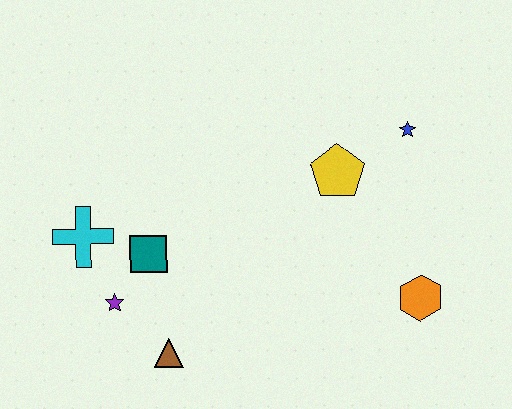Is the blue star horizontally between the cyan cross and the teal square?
No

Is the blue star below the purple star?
No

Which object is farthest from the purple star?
The blue star is farthest from the purple star.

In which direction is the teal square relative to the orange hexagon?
The teal square is to the left of the orange hexagon.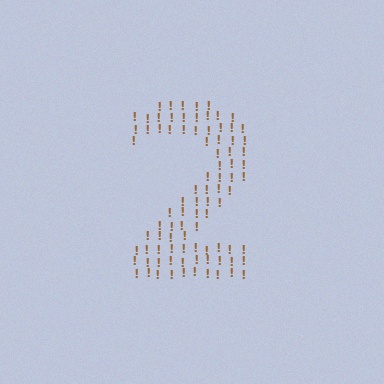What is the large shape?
The large shape is the digit 2.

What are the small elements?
The small elements are exclamation marks.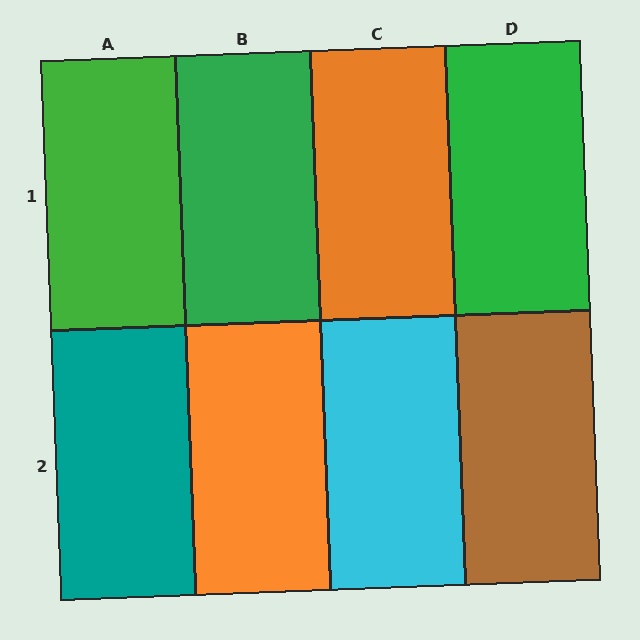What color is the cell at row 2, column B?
Orange.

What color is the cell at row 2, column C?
Cyan.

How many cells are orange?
2 cells are orange.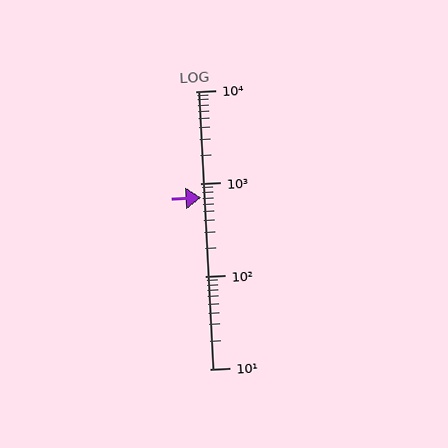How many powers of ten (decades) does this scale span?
The scale spans 3 decades, from 10 to 10000.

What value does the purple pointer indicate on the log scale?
The pointer indicates approximately 710.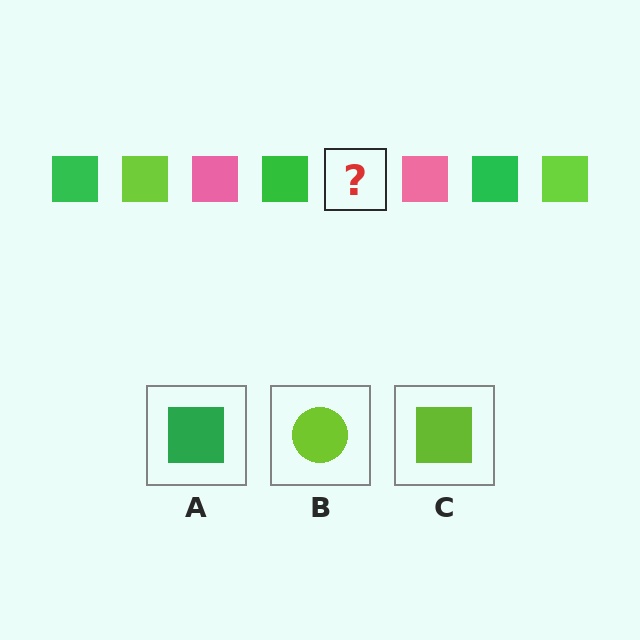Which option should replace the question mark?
Option C.